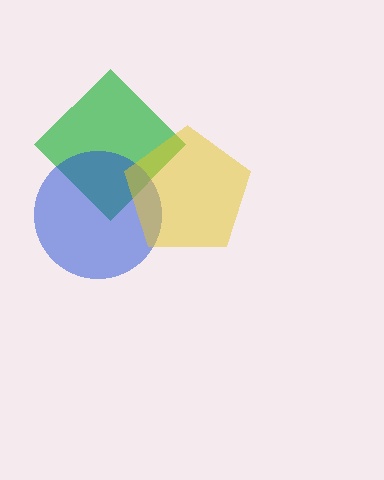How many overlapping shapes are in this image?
There are 3 overlapping shapes in the image.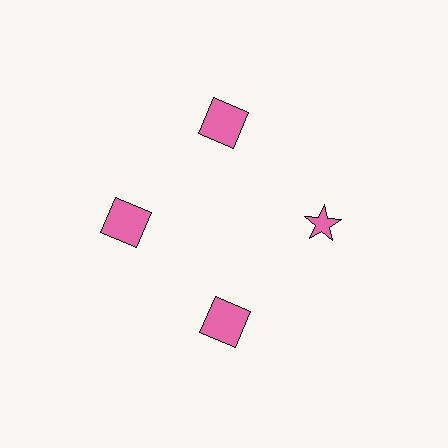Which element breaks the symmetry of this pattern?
The pink star at roughly the 3 o'clock position breaks the symmetry. All other shapes are pink squares.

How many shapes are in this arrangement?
There are 4 shapes arranged in a ring pattern.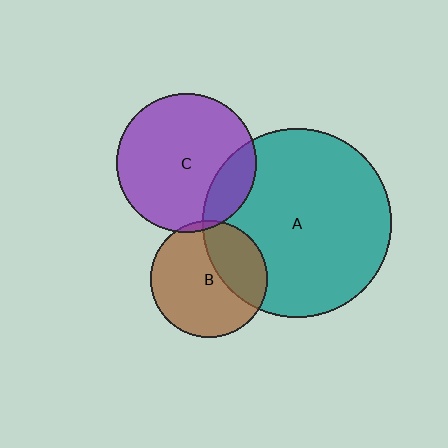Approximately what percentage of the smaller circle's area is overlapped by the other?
Approximately 20%.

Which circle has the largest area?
Circle A (teal).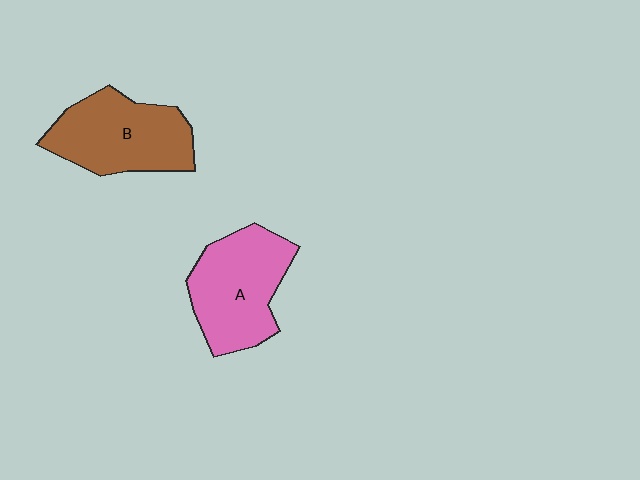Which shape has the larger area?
Shape A (pink).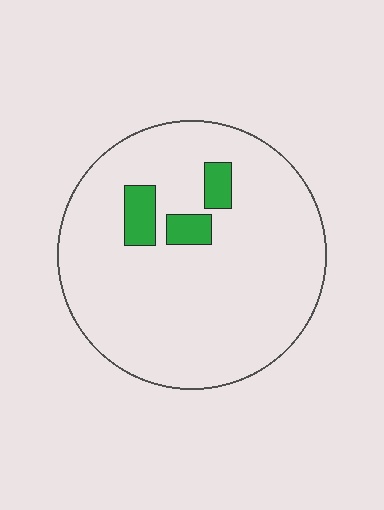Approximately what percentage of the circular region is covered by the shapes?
Approximately 10%.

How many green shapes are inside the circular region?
3.